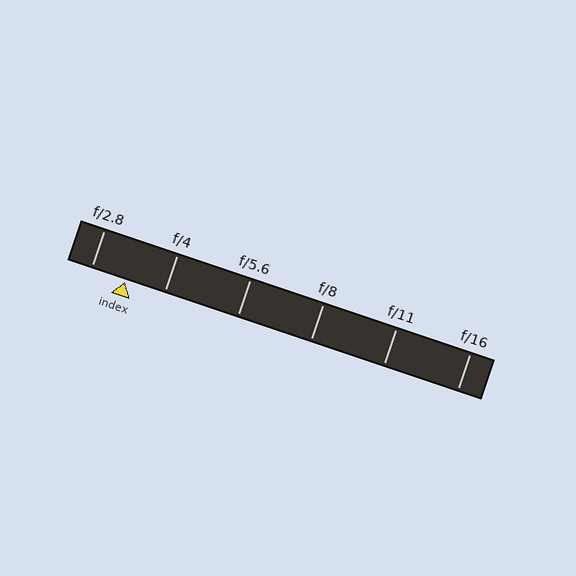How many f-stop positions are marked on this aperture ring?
There are 6 f-stop positions marked.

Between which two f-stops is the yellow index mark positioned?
The index mark is between f/2.8 and f/4.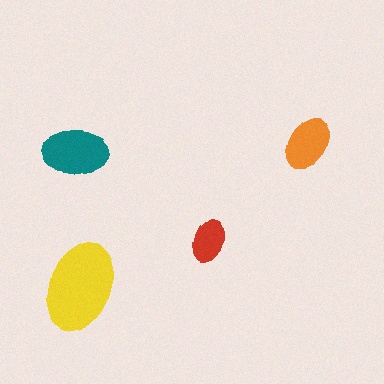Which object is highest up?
The orange ellipse is topmost.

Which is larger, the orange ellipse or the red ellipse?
The orange one.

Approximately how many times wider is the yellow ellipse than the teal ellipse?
About 1.5 times wider.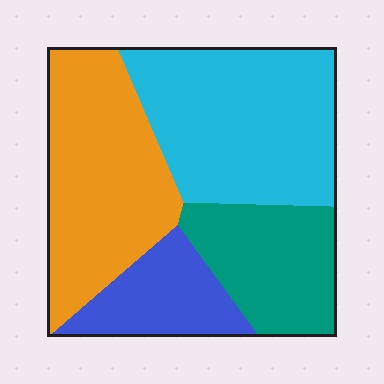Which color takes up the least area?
Blue, at roughly 15%.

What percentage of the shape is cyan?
Cyan covers roughly 35% of the shape.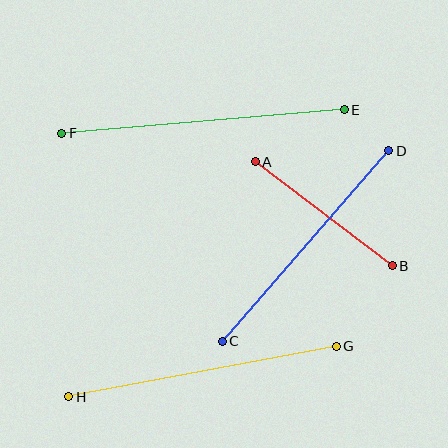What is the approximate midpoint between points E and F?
The midpoint is at approximately (203, 122) pixels.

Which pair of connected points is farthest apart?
Points E and F are farthest apart.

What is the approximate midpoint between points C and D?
The midpoint is at approximately (305, 246) pixels.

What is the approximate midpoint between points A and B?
The midpoint is at approximately (324, 214) pixels.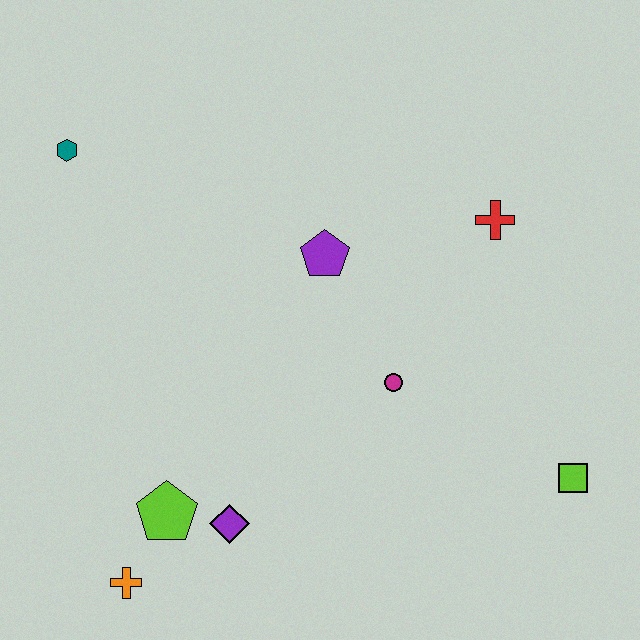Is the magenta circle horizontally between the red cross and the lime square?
No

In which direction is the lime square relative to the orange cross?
The lime square is to the right of the orange cross.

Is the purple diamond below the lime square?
Yes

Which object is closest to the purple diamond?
The lime pentagon is closest to the purple diamond.